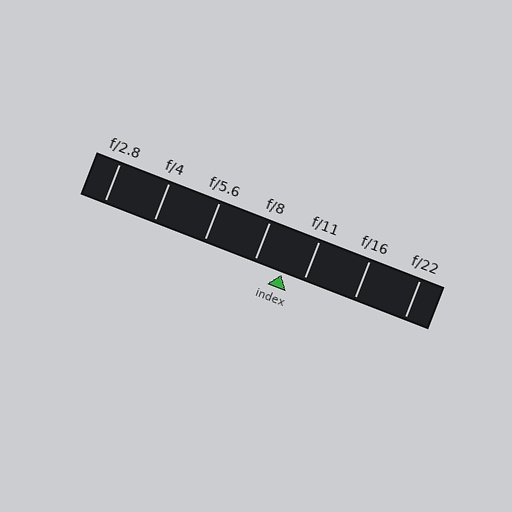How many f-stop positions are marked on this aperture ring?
There are 7 f-stop positions marked.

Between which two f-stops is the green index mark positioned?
The index mark is between f/8 and f/11.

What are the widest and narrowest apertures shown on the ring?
The widest aperture shown is f/2.8 and the narrowest is f/22.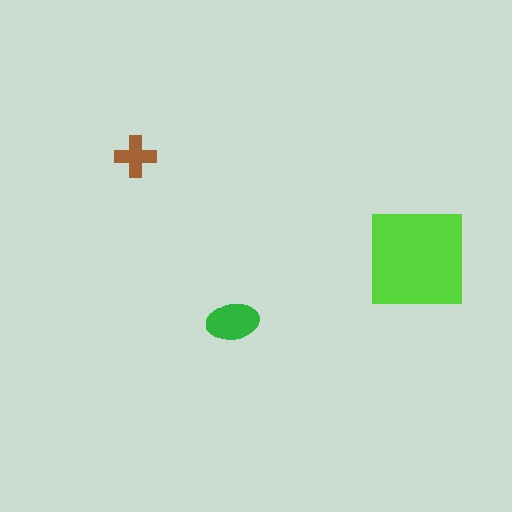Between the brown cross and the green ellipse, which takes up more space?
The green ellipse.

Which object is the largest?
The lime square.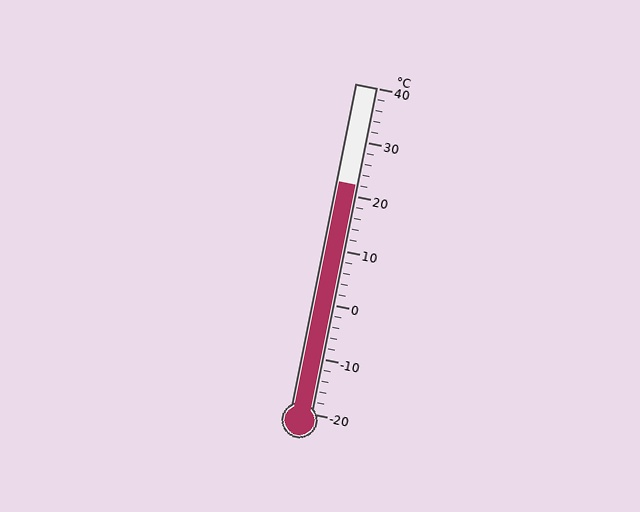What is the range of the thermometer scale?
The thermometer scale ranges from -20°C to 40°C.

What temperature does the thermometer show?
The thermometer shows approximately 22°C.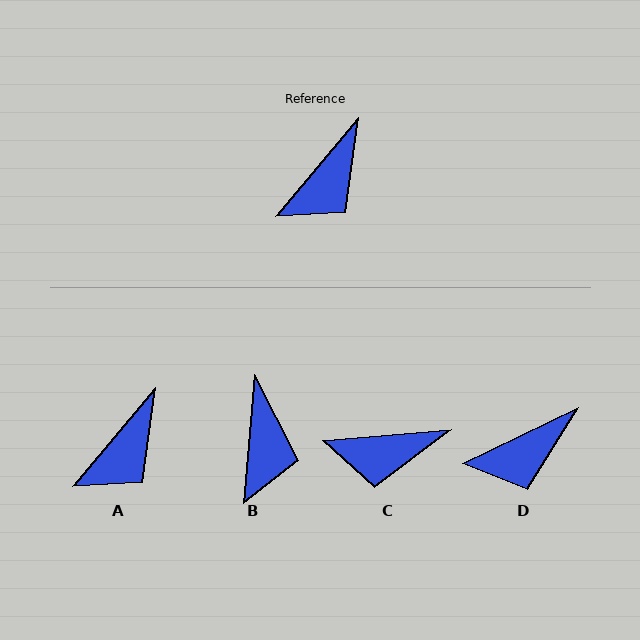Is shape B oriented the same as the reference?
No, it is off by about 35 degrees.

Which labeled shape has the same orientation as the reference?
A.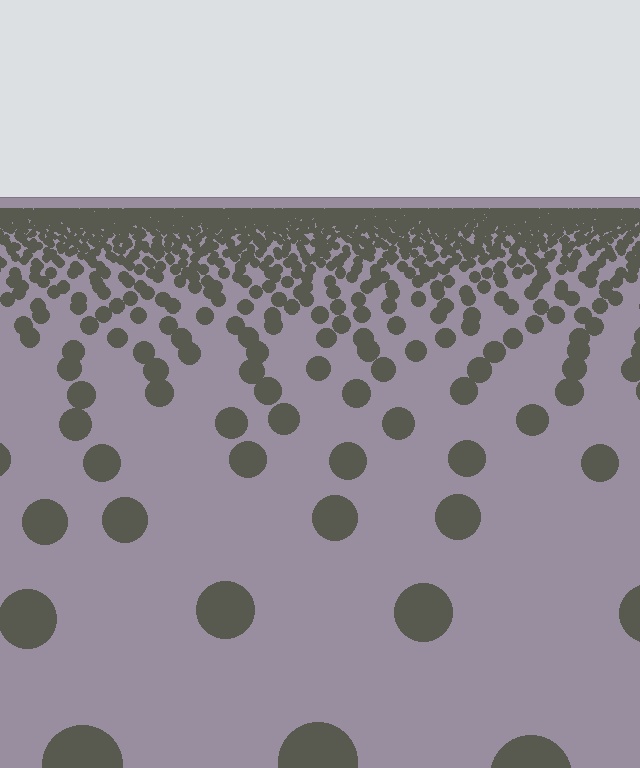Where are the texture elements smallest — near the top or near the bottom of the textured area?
Near the top.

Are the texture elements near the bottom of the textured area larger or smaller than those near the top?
Larger. Near the bottom, elements are closer to the viewer and appear at a bigger on-screen size.